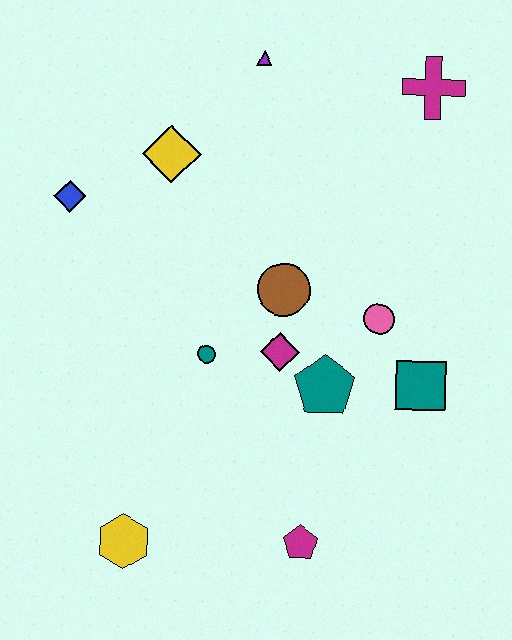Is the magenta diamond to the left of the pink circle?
Yes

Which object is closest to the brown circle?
The magenta diamond is closest to the brown circle.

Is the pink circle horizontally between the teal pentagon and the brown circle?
No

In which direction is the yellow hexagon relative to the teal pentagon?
The yellow hexagon is to the left of the teal pentagon.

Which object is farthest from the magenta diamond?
The magenta cross is farthest from the magenta diamond.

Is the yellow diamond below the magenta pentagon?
No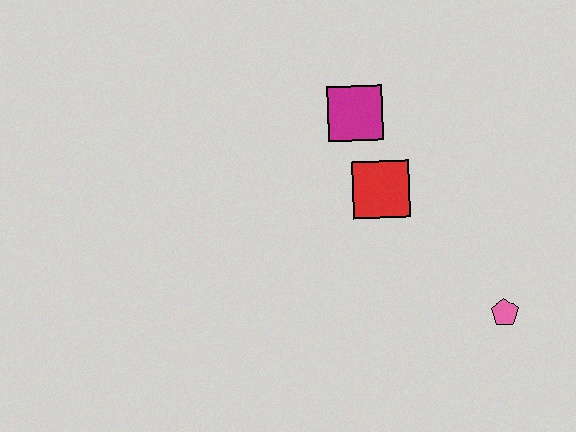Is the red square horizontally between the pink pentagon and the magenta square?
Yes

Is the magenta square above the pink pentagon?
Yes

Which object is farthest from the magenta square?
The pink pentagon is farthest from the magenta square.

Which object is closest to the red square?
The magenta square is closest to the red square.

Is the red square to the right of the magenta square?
Yes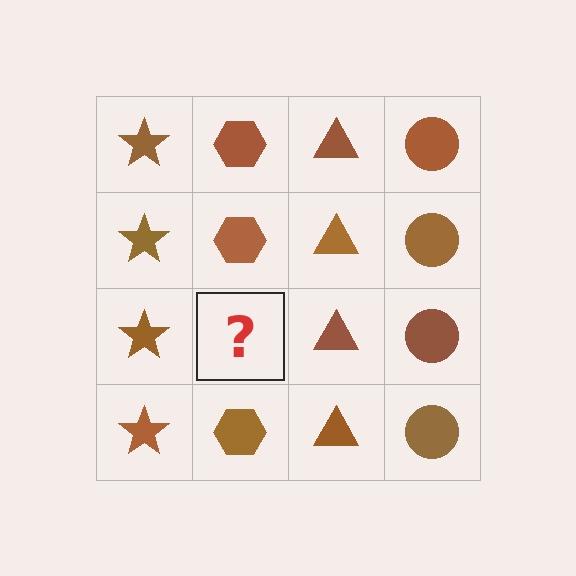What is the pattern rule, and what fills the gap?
The rule is that each column has a consistent shape. The gap should be filled with a brown hexagon.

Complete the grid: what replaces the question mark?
The question mark should be replaced with a brown hexagon.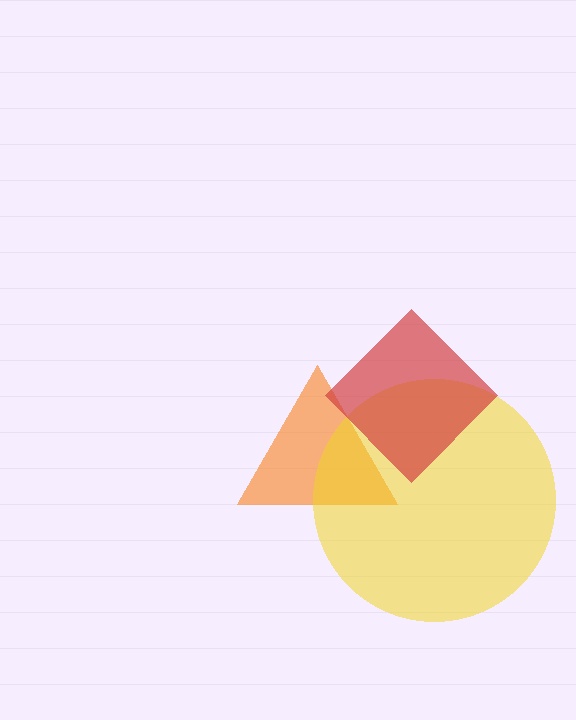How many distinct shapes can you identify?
There are 3 distinct shapes: an orange triangle, a yellow circle, a red diamond.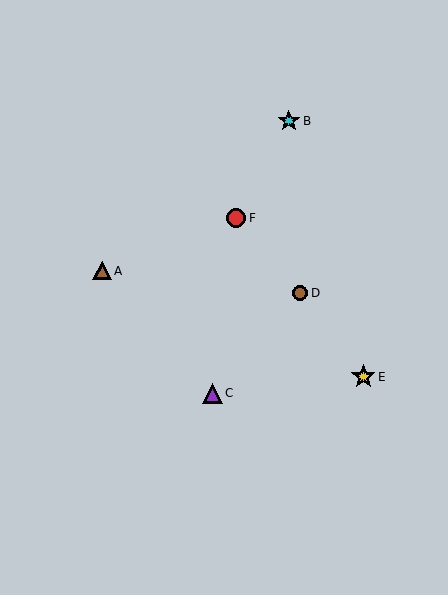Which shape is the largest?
The yellow star (labeled E) is the largest.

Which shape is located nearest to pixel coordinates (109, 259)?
The brown triangle (labeled A) at (102, 271) is nearest to that location.